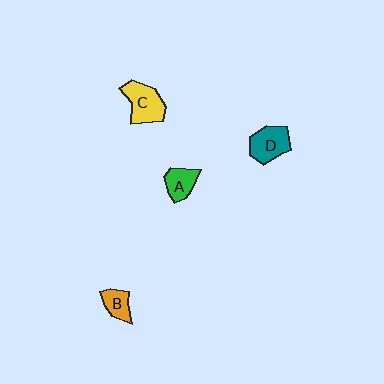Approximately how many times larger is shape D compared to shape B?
Approximately 1.7 times.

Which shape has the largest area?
Shape C (yellow).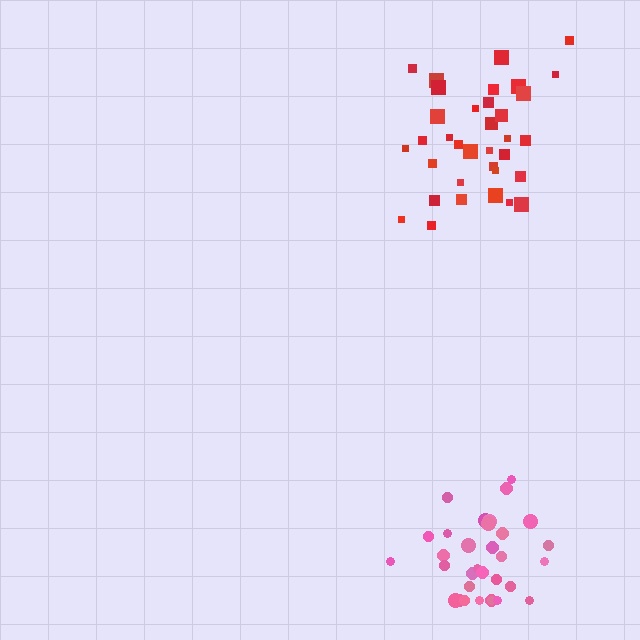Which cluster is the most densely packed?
Pink.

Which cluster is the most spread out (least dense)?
Red.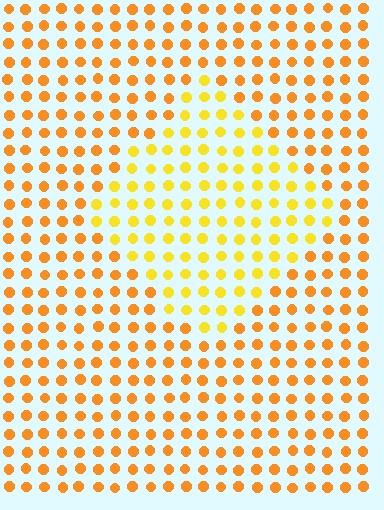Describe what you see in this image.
The image is filled with small orange elements in a uniform arrangement. A diamond-shaped region is visible where the elements are tinted to a slightly different hue, forming a subtle color boundary.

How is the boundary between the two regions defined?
The boundary is defined purely by a slight shift in hue (about 24 degrees). Spacing, size, and orientation are identical on both sides.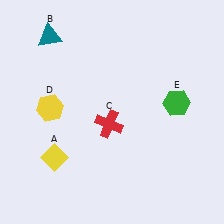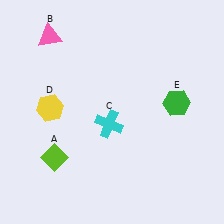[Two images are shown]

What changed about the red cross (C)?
In Image 1, C is red. In Image 2, it changed to cyan.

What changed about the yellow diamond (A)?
In Image 1, A is yellow. In Image 2, it changed to lime.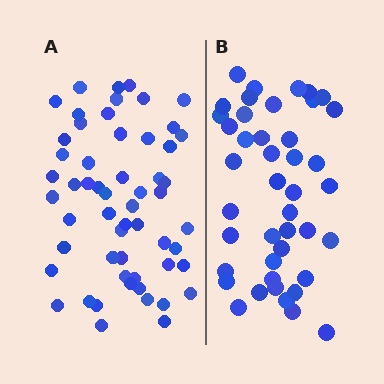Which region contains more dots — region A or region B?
Region A (the left region) has more dots.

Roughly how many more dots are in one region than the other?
Region A has approximately 15 more dots than region B.